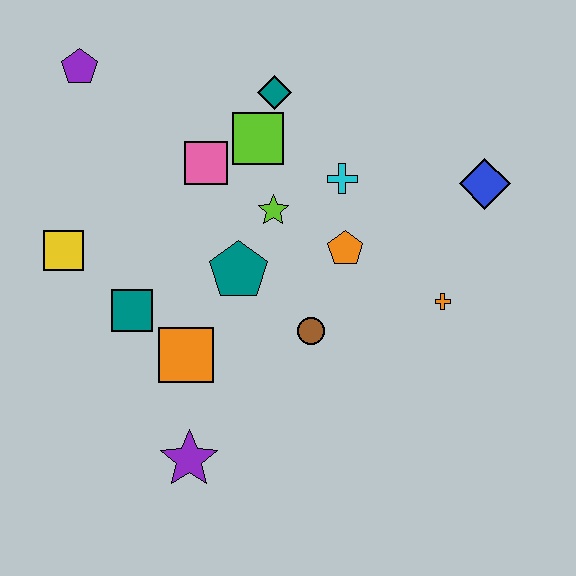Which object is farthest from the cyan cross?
The purple star is farthest from the cyan cross.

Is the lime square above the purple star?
Yes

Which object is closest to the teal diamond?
The lime square is closest to the teal diamond.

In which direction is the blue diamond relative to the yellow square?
The blue diamond is to the right of the yellow square.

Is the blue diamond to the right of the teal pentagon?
Yes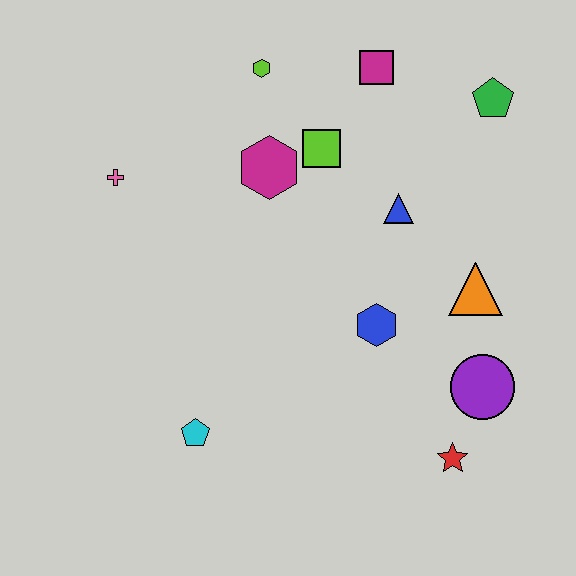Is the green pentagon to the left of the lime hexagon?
No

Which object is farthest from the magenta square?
The cyan pentagon is farthest from the magenta square.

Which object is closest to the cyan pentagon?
The blue hexagon is closest to the cyan pentagon.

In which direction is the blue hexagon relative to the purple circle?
The blue hexagon is to the left of the purple circle.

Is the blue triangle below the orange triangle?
No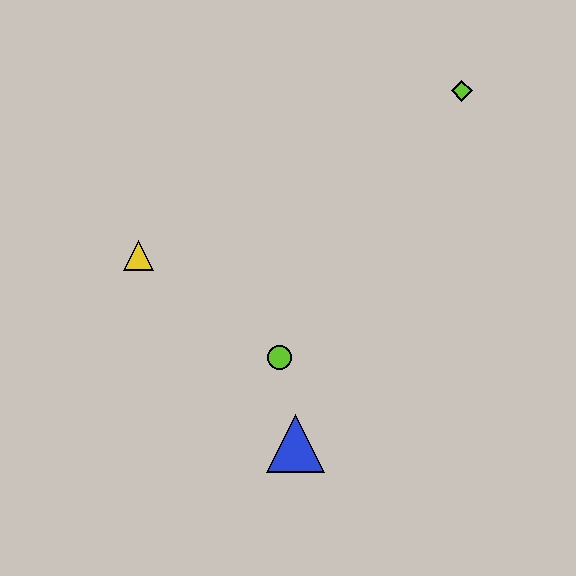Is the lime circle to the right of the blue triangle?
No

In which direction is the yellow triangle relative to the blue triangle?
The yellow triangle is above the blue triangle.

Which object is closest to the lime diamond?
The lime circle is closest to the lime diamond.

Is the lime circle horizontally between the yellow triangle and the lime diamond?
Yes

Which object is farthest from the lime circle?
The lime diamond is farthest from the lime circle.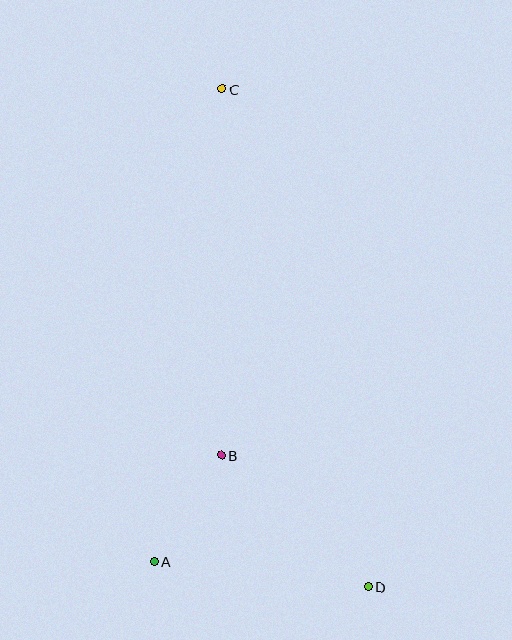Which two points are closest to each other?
Points A and B are closest to each other.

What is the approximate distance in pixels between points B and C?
The distance between B and C is approximately 366 pixels.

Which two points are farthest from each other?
Points C and D are farthest from each other.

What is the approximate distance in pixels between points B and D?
The distance between B and D is approximately 197 pixels.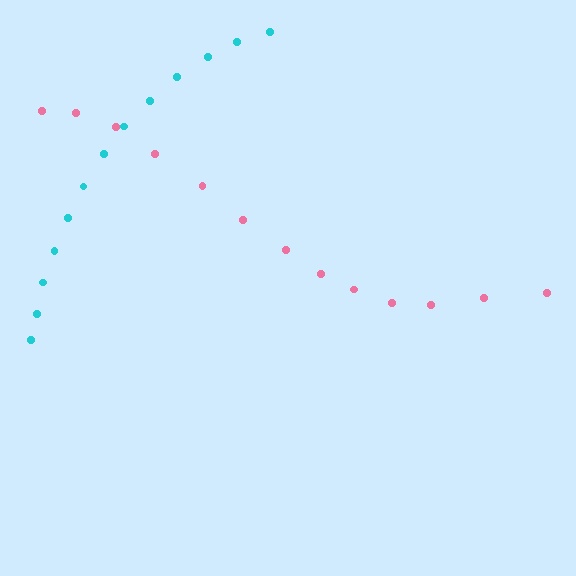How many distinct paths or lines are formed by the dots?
There are 2 distinct paths.